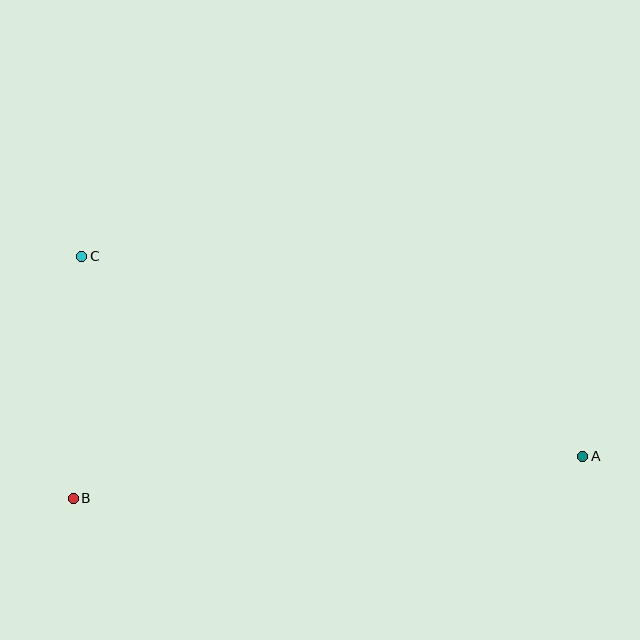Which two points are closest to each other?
Points B and C are closest to each other.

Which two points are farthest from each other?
Points A and C are farthest from each other.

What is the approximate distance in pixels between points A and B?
The distance between A and B is approximately 511 pixels.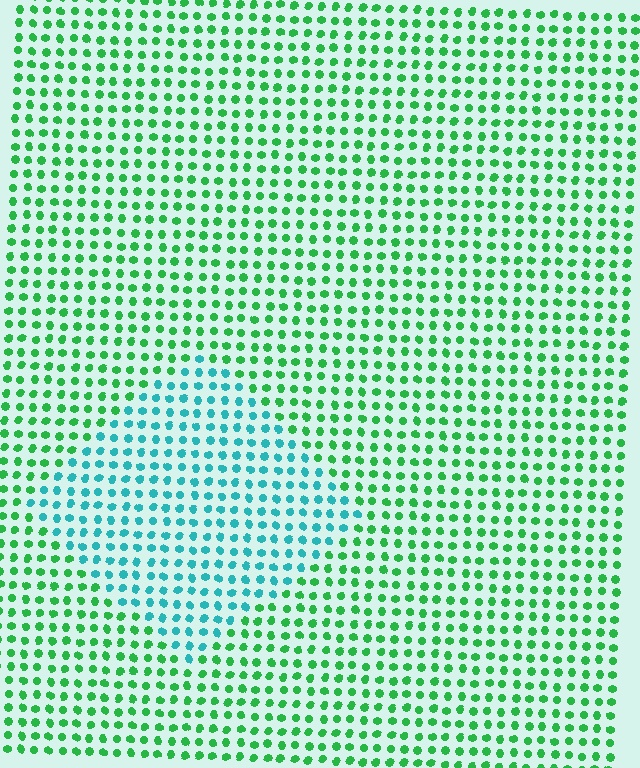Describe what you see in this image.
The image is filled with small green elements in a uniform arrangement. A diamond-shaped region is visible where the elements are tinted to a slightly different hue, forming a subtle color boundary.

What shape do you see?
I see a diamond.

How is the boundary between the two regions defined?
The boundary is defined purely by a slight shift in hue (about 48 degrees). Spacing, size, and orientation are identical on both sides.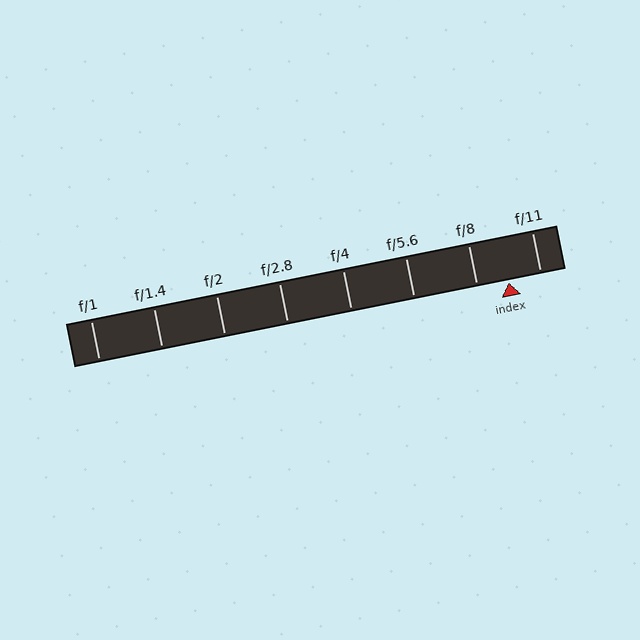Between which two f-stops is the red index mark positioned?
The index mark is between f/8 and f/11.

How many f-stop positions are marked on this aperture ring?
There are 8 f-stop positions marked.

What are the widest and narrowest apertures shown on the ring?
The widest aperture shown is f/1 and the narrowest is f/11.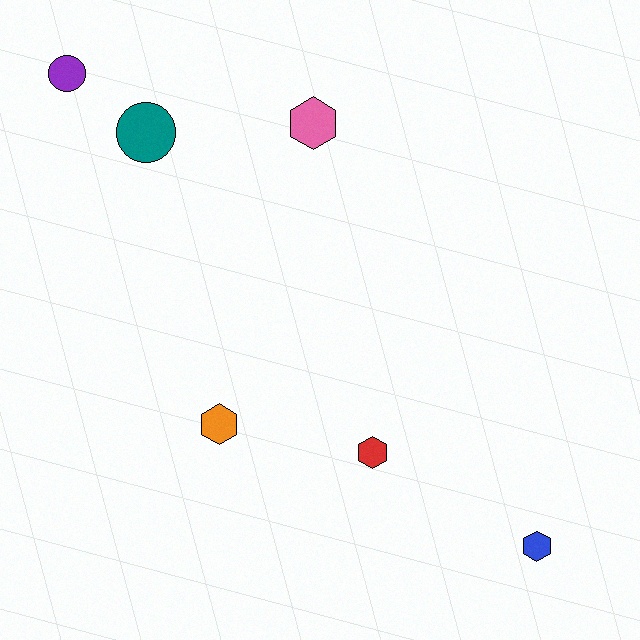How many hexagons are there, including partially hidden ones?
There are 4 hexagons.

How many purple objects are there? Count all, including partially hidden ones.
There is 1 purple object.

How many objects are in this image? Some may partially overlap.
There are 6 objects.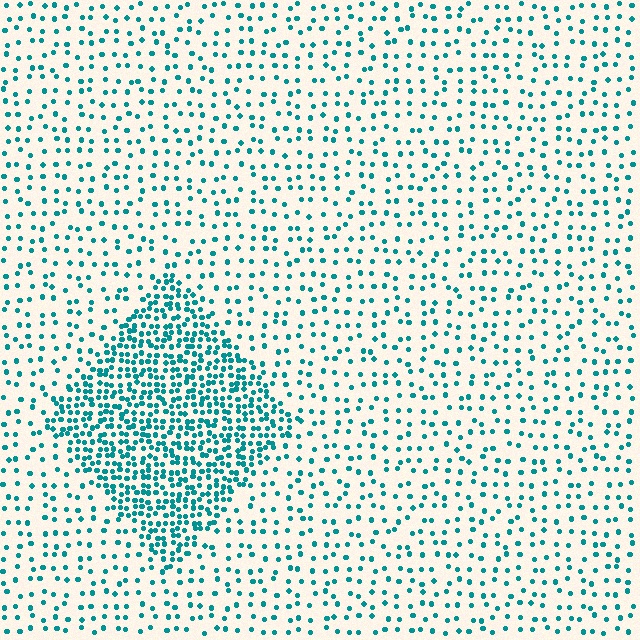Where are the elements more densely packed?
The elements are more densely packed inside the diamond boundary.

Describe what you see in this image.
The image contains small teal elements arranged at two different densities. A diamond-shaped region is visible where the elements are more densely packed than the surrounding area.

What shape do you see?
I see a diamond.